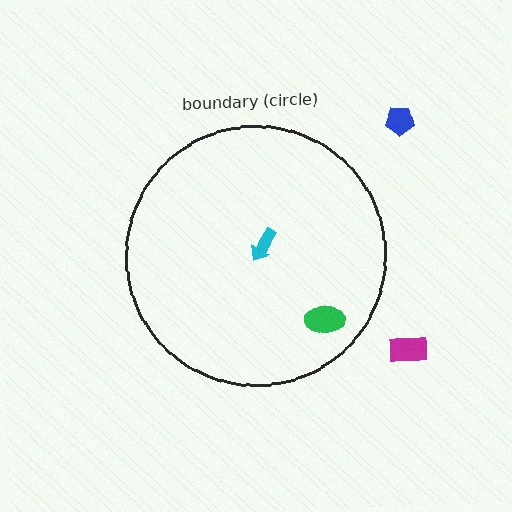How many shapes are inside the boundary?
2 inside, 2 outside.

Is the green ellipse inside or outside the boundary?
Inside.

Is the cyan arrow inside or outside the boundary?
Inside.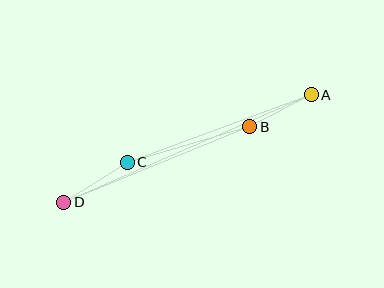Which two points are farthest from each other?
Points A and D are farthest from each other.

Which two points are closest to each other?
Points A and B are closest to each other.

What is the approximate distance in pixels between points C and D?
The distance between C and D is approximately 75 pixels.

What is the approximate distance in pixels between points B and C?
The distance between B and C is approximately 127 pixels.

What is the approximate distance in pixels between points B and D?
The distance between B and D is approximately 201 pixels.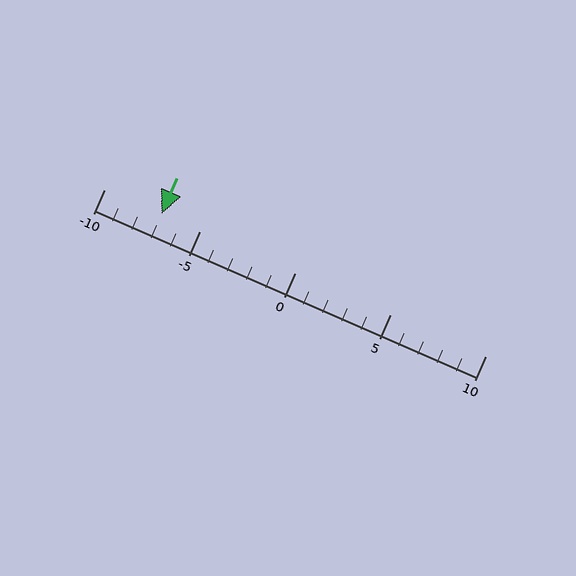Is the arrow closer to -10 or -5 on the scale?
The arrow is closer to -5.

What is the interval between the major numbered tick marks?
The major tick marks are spaced 5 units apart.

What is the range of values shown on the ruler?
The ruler shows values from -10 to 10.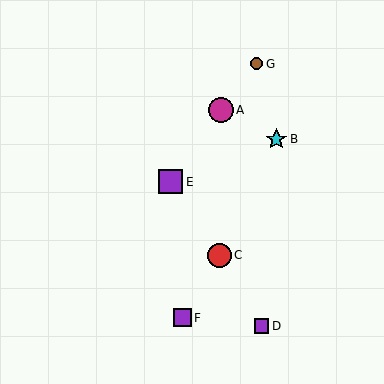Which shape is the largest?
The magenta circle (labeled A) is the largest.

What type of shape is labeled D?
Shape D is a purple square.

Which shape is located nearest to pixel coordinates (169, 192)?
The purple square (labeled E) at (171, 182) is nearest to that location.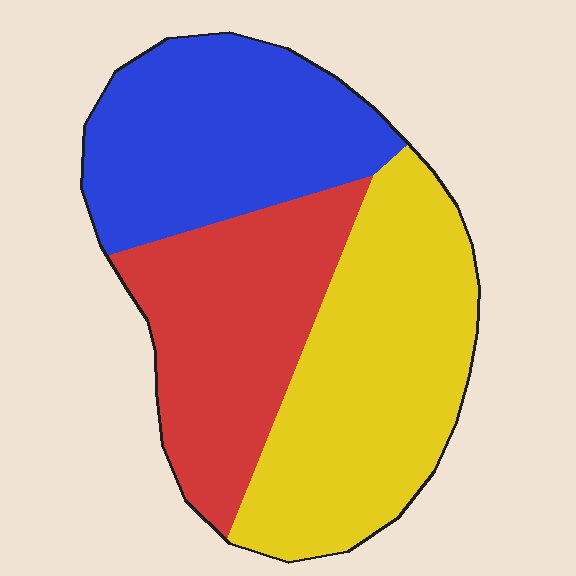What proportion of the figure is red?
Red covers 30% of the figure.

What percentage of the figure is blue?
Blue covers roughly 30% of the figure.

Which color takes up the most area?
Yellow, at roughly 40%.